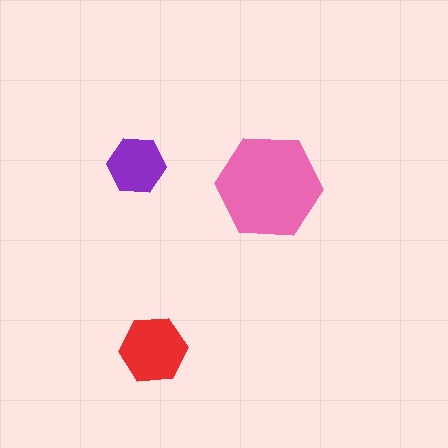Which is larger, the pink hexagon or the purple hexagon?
The pink one.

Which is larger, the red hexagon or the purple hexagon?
The red one.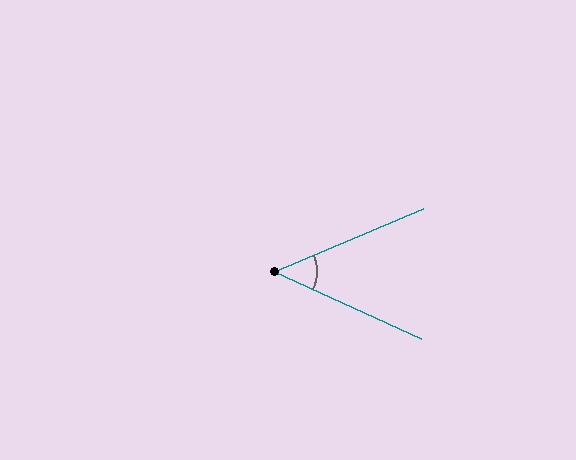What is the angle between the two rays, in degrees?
Approximately 47 degrees.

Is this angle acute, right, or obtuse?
It is acute.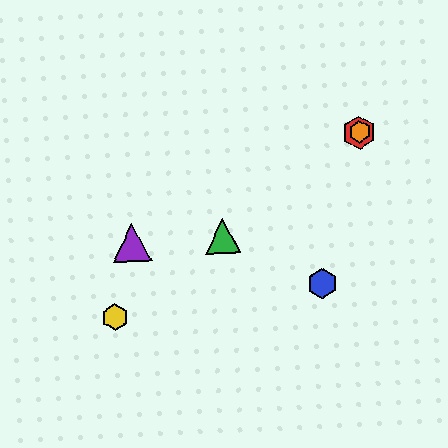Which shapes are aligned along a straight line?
The red hexagon, the green triangle, the yellow hexagon, the orange hexagon are aligned along a straight line.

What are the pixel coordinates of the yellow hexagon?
The yellow hexagon is at (115, 317).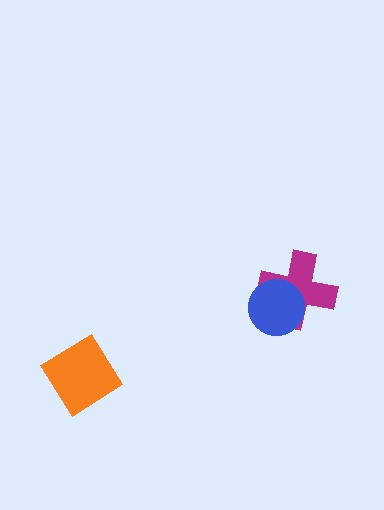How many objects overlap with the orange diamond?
0 objects overlap with the orange diamond.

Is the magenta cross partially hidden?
Yes, it is partially covered by another shape.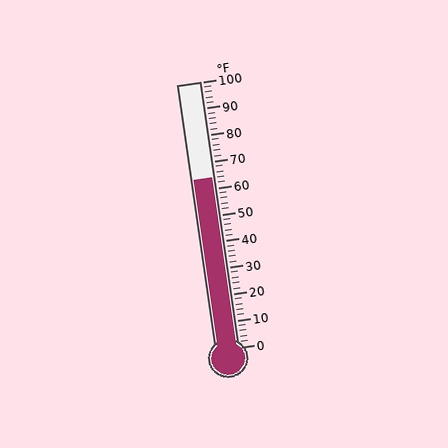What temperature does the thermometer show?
The thermometer shows approximately 64°F.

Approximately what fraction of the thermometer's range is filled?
The thermometer is filled to approximately 65% of its range.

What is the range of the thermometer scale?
The thermometer scale ranges from 0°F to 100°F.